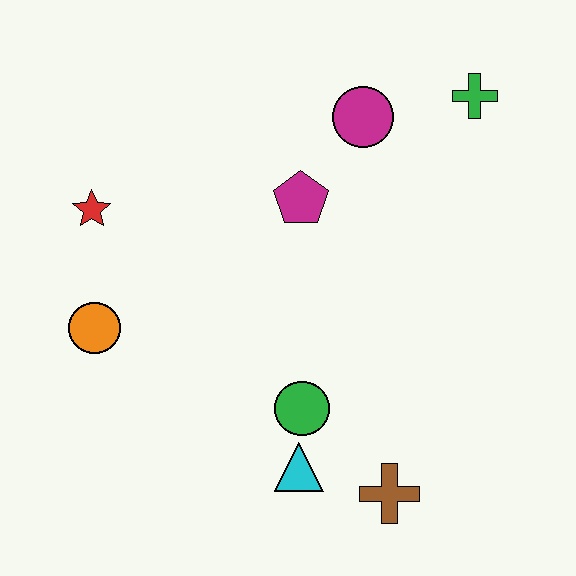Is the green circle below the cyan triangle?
No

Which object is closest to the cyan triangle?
The green circle is closest to the cyan triangle.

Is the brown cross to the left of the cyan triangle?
No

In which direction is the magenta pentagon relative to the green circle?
The magenta pentagon is above the green circle.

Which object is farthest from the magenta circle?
The brown cross is farthest from the magenta circle.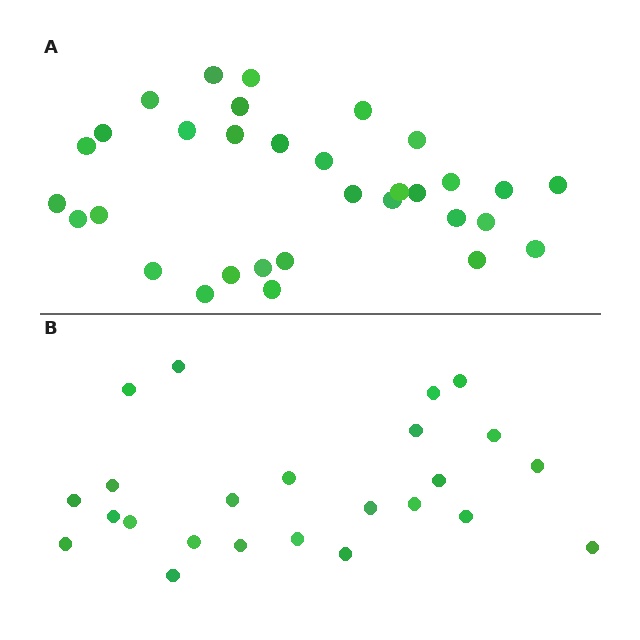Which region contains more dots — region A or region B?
Region A (the top region) has more dots.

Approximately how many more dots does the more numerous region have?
Region A has roughly 8 or so more dots than region B.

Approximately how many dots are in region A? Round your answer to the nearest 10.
About 30 dots. (The exact count is 32, which rounds to 30.)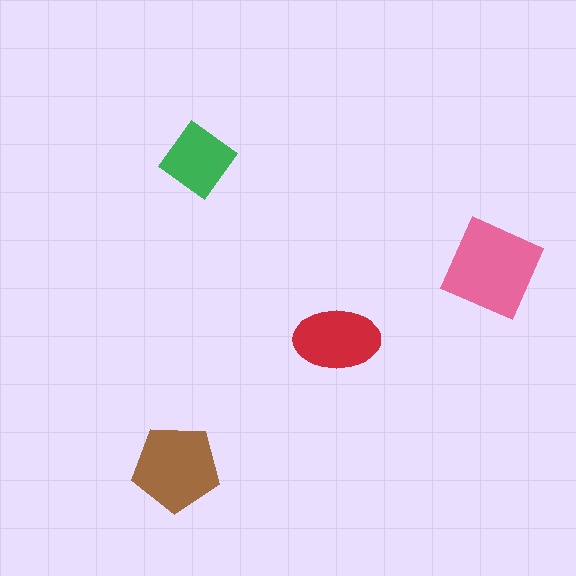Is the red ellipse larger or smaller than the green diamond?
Larger.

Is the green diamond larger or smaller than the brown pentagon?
Smaller.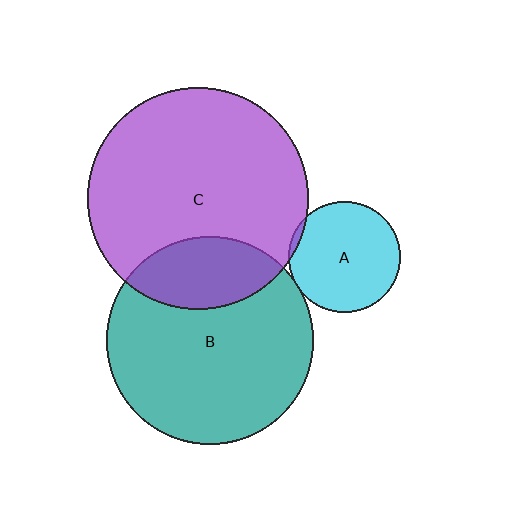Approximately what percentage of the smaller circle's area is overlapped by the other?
Approximately 25%.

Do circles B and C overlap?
Yes.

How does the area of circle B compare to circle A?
Approximately 3.4 times.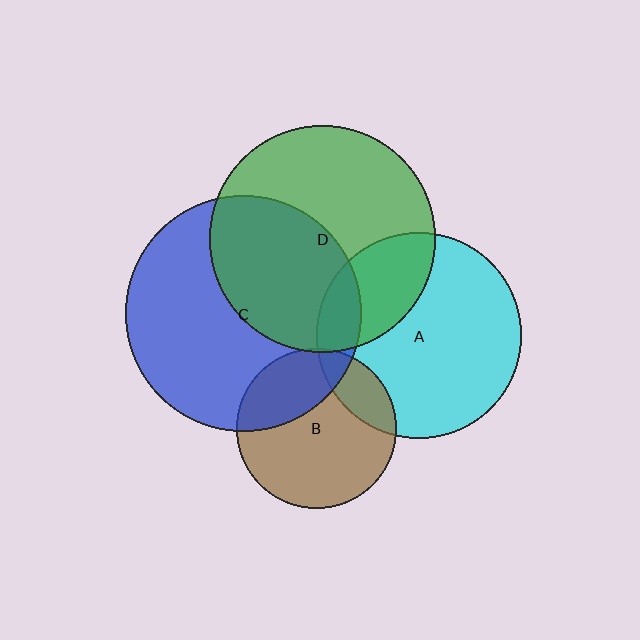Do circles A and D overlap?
Yes.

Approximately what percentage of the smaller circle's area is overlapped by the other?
Approximately 30%.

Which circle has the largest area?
Circle C (blue).